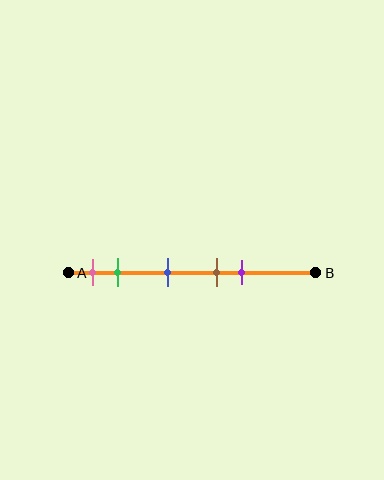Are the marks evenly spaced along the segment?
No, the marks are not evenly spaced.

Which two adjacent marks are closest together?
The brown and purple marks are the closest adjacent pair.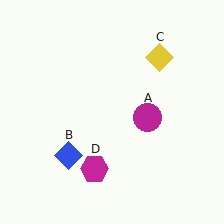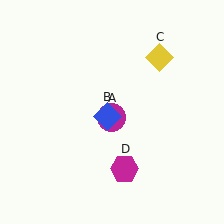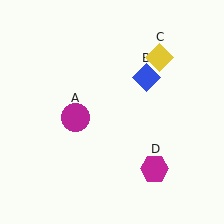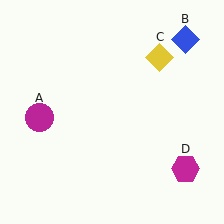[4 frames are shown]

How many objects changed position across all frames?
3 objects changed position: magenta circle (object A), blue diamond (object B), magenta hexagon (object D).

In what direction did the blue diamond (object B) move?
The blue diamond (object B) moved up and to the right.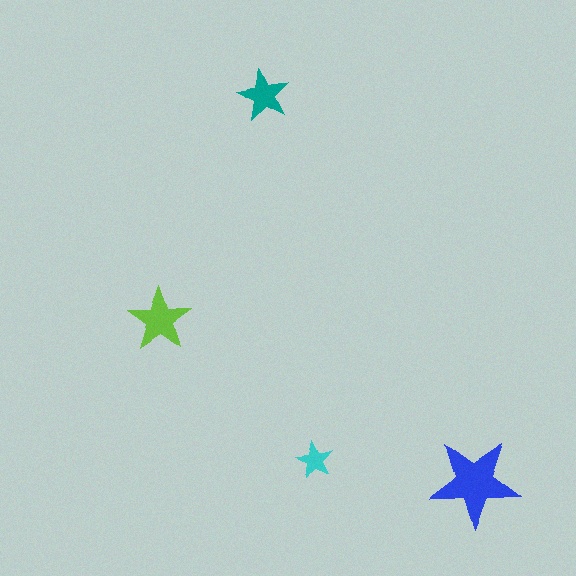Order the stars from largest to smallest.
the blue one, the lime one, the teal one, the cyan one.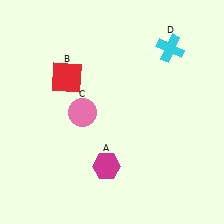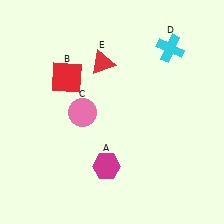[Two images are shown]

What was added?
A red triangle (E) was added in Image 2.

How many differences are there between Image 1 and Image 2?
There is 1 difference between the two images.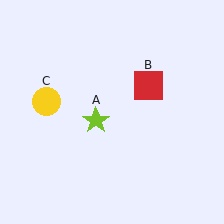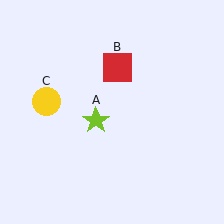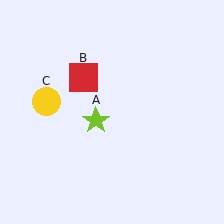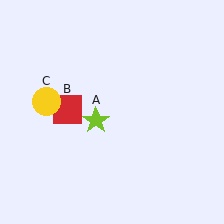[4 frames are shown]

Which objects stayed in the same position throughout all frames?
Lime star (object A) and yellow circle (object C) remained stationary.